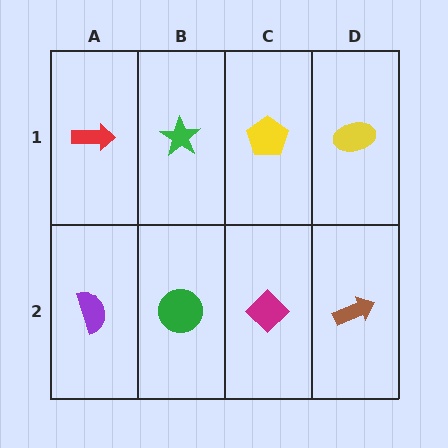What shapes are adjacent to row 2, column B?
A green star (row 1, column B), a purple semicircle (row 2, column A), a magenta diamond (row 2, column C).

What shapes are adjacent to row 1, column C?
A magenta diamond (row 2, column C), a green star (row 1, column B), a yellow ellipse (row 1, column D).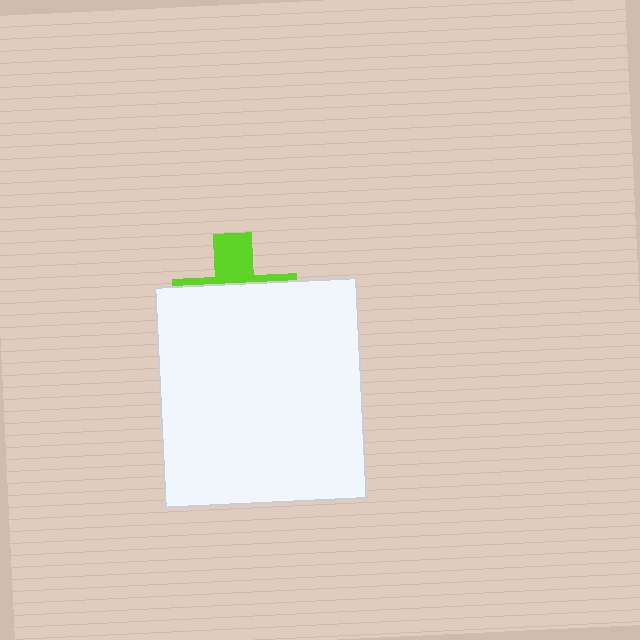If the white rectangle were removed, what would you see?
You would see the complete lime cross.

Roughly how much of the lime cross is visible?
A small part of it is visible (roughly 32%).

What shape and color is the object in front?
The object in front is a white rectangle.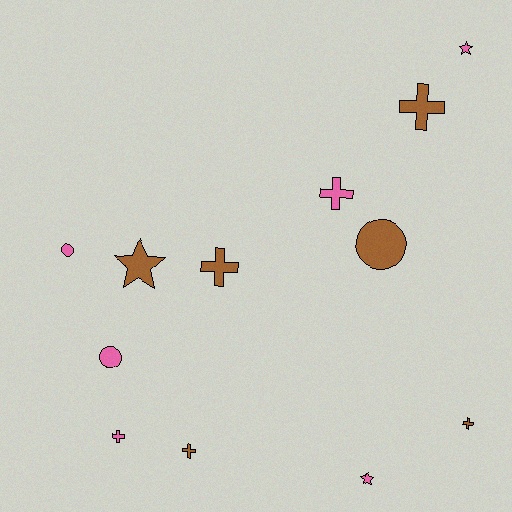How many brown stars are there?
There is 1 brown star.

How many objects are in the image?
There are 12 objects.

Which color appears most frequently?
Pink, with 6 objects.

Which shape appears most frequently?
Cross, with 6 objects.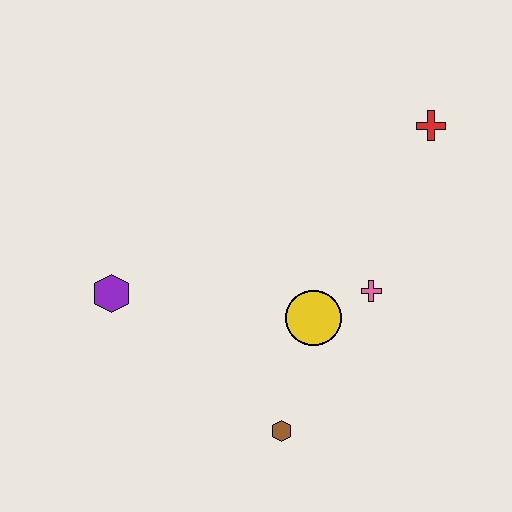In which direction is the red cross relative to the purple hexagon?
The red cross is to the right of the purple hexagon.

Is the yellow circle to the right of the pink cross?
No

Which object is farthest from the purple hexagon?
The red cross is farthest from the purple hexagon.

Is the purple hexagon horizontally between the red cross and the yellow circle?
No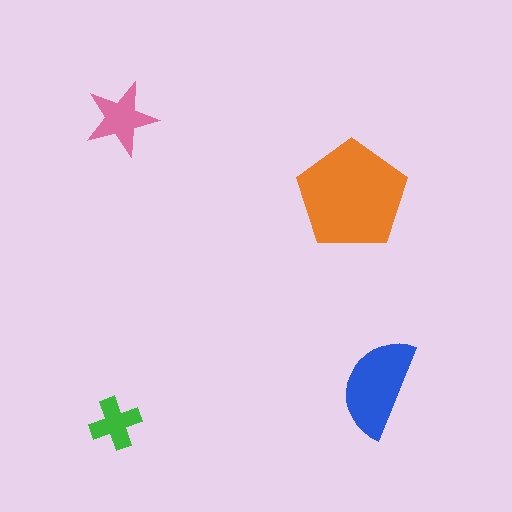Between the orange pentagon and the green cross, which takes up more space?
The orange pentagon.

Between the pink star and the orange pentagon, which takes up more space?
The orange pentagon.